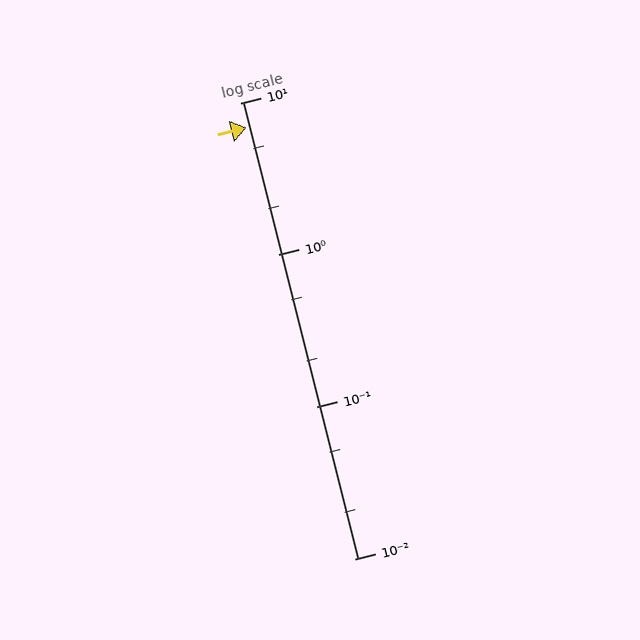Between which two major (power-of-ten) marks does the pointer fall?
The pointer is between 1 and 10.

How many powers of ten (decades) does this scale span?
The scale spans 3 decades, from 0.01 to 10.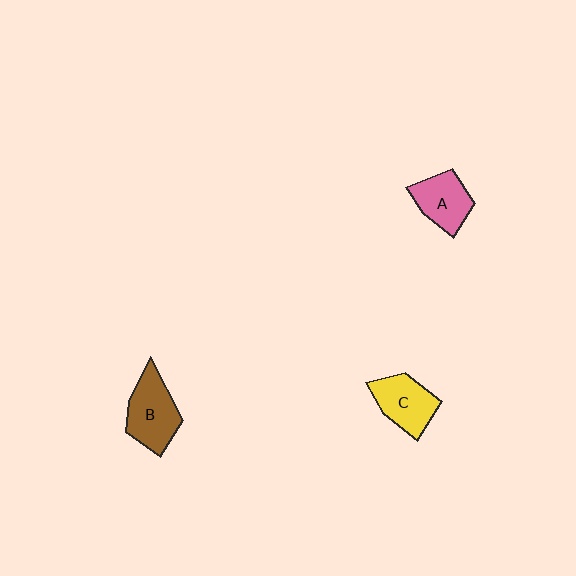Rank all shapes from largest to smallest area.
From largest to smallest: B (brown), C (yellow), A (pink).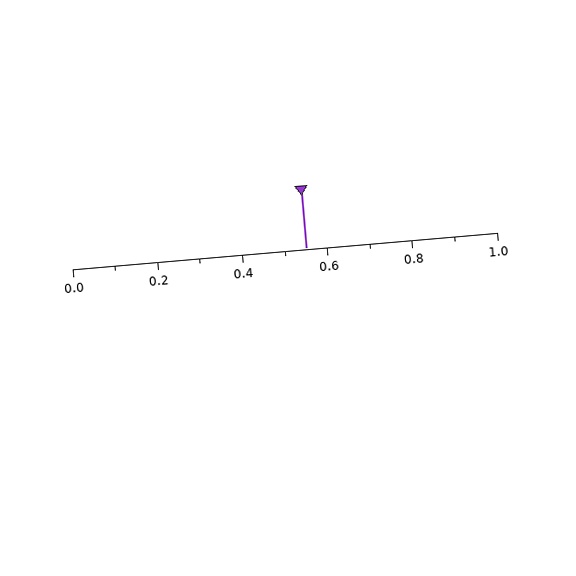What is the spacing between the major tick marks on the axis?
The major ticks are spaced 0.2 apart.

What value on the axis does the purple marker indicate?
The marker indicates approximately 0.55.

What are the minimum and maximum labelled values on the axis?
The axis runs from 0.0 to 1.0.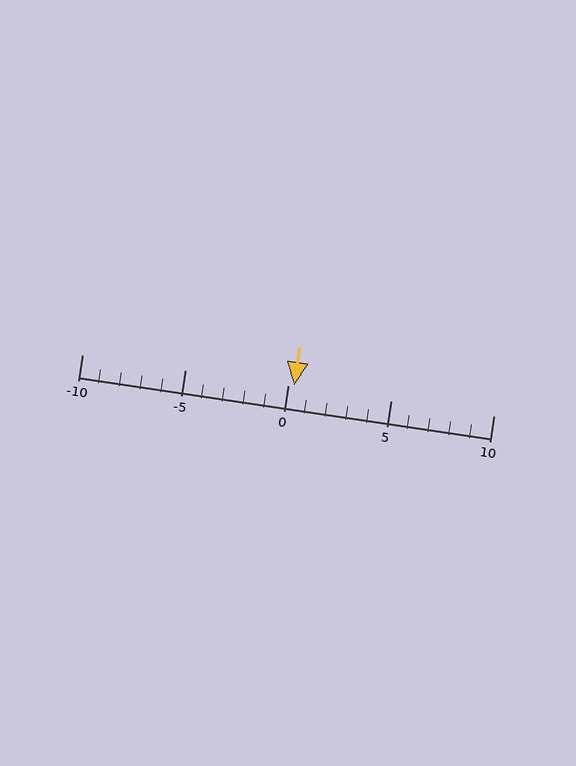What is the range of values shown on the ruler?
The ruler shows values from -10 to 10.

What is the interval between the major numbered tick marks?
The major tick marks are spaced 5 units apart.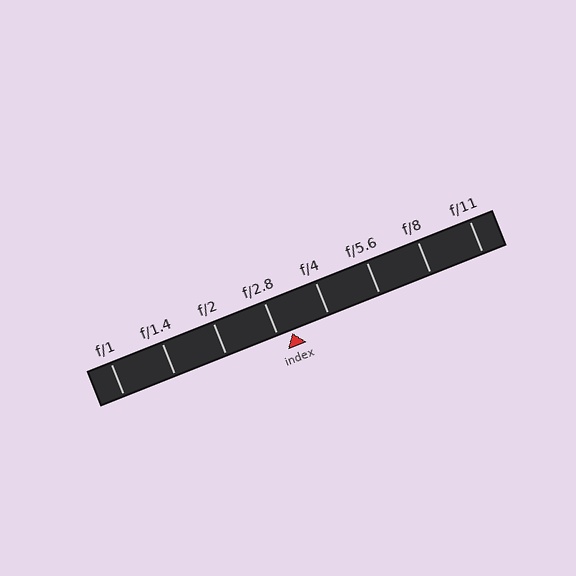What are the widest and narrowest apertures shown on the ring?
The widest aperture shown is f/1 and the narrowest is f/11.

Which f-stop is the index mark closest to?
The index mark is closest to f/2.8.